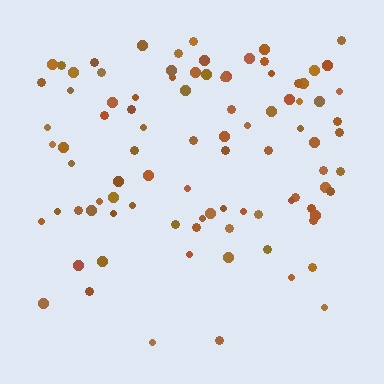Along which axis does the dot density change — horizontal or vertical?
Vertical.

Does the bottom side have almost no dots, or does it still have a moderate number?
Still a moderate number, just noticeably fewer than the top.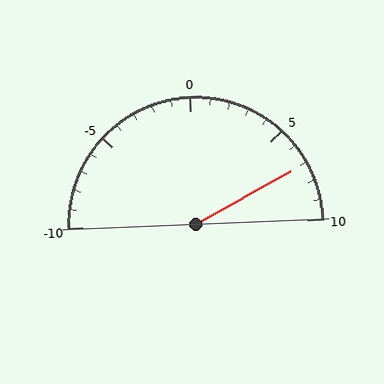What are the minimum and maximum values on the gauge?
The gauge ranges from -10 to 10.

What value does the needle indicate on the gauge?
The needle indicates approximately 7.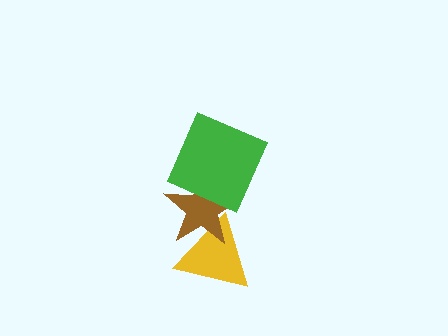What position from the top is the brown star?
The brown star is 2nd from the top.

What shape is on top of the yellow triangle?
The brown star is on top of the yellow triangle.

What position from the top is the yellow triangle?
The yellow triangle is 3rd from the top.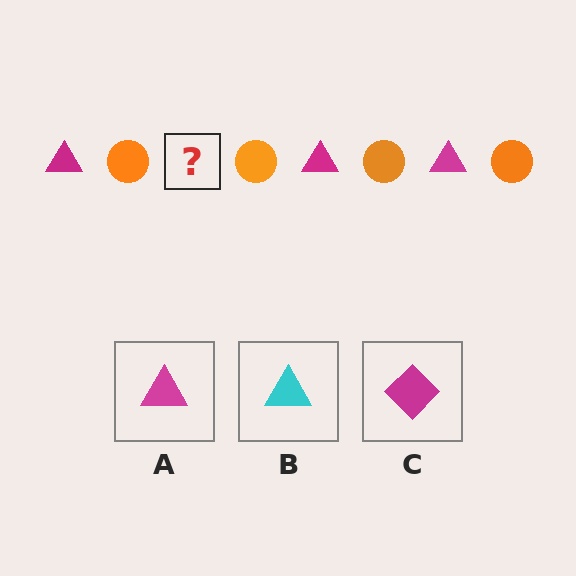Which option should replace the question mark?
Option A.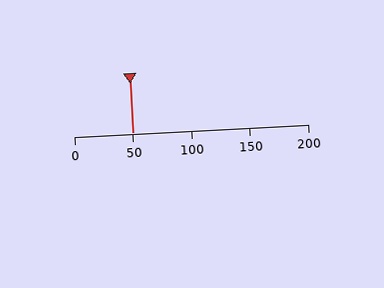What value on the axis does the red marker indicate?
The marker indicates approximately 50.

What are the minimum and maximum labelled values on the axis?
The axis runs from 0 to 200.